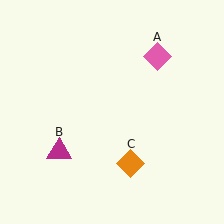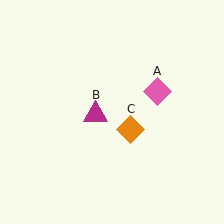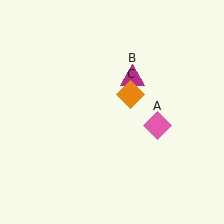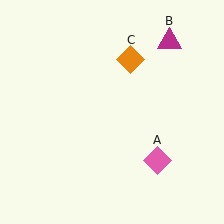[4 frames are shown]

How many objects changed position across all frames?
3 objects changed position: pink diamond (object A), magenta triangle (object B), orange diamond (object C).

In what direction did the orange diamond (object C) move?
The orange diamond (object C) moved up.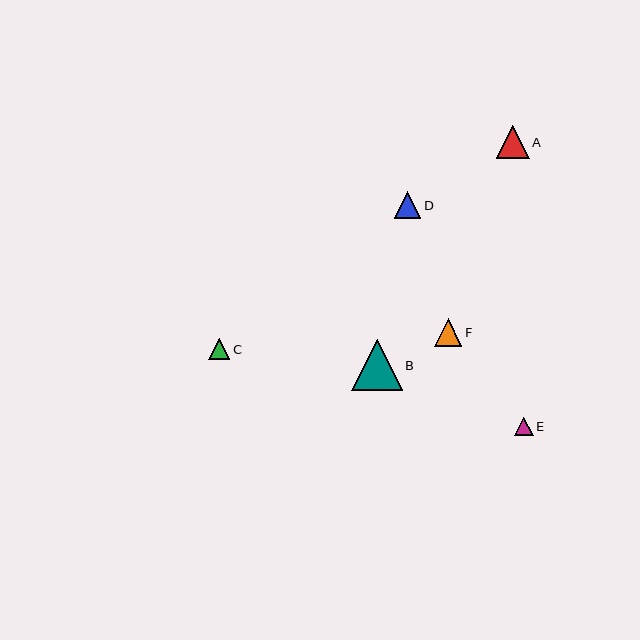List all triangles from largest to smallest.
From largest to smallest: B, A, F, D, C, E.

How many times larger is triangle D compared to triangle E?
Triangle D is approximately 1.4 times the size of triangle E.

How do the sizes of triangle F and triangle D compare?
Triangle F and triangle D are approximately the same size.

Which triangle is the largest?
Triangle B is the largest with a size of approximately 51 pixels.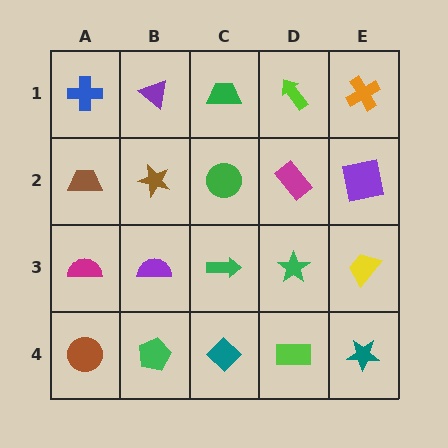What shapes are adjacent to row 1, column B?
A brown star (row 2, column B), a blue cross (row 1, column A), a green trapezoid (row 1, column C).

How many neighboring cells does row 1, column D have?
3.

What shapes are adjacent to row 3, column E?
A purple square (row 2, column E), a teal star (row 4, column E), a green star (row 3, column D).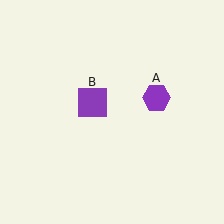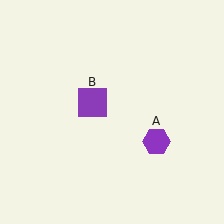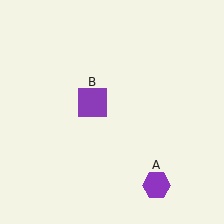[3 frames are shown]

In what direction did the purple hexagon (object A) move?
The purple hexagon (object A) moved down.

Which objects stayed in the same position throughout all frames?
Purple square (object B) remained stationary.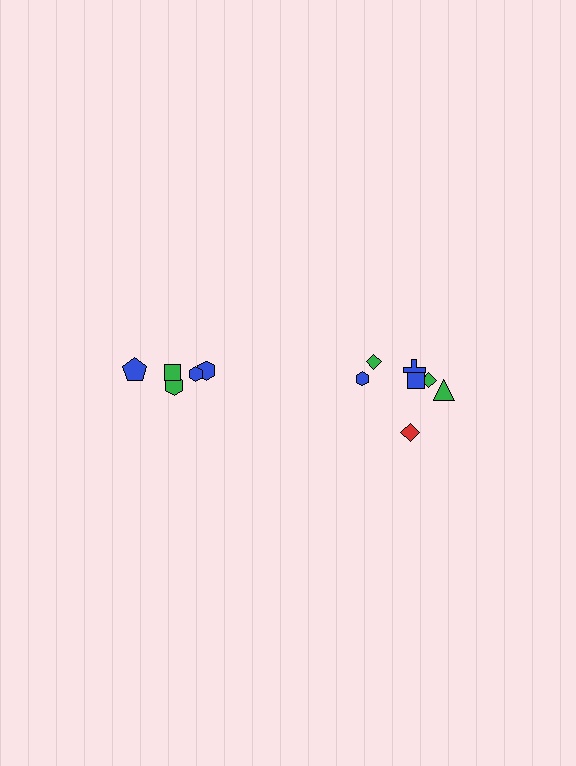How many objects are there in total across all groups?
There are 12 objects.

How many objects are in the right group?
There are 7 objects.